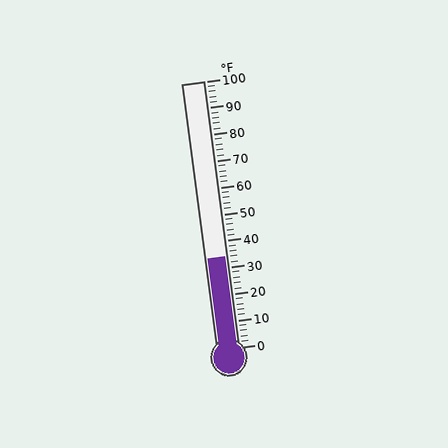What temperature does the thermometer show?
The thermometer shows approximately 34°F.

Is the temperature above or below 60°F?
The temperature is below 60°F.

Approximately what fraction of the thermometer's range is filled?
The thermometer is filled to approximately 35% of its range.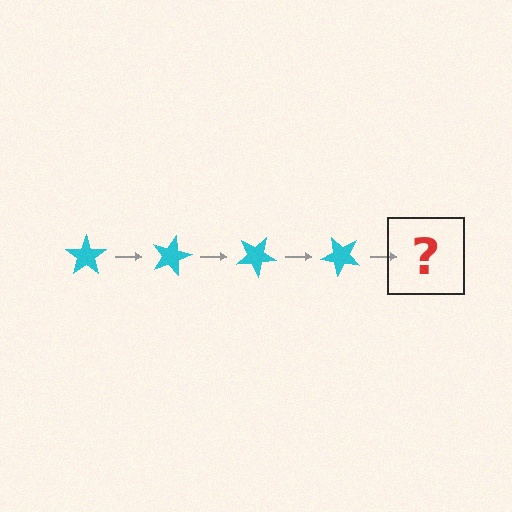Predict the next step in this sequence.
The next step is a cyan star rotated 60 degrees.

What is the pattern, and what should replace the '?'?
The pattern is that the star rotates 15 degrees each step. The '?' should be a cyan star rotated 60 degrees.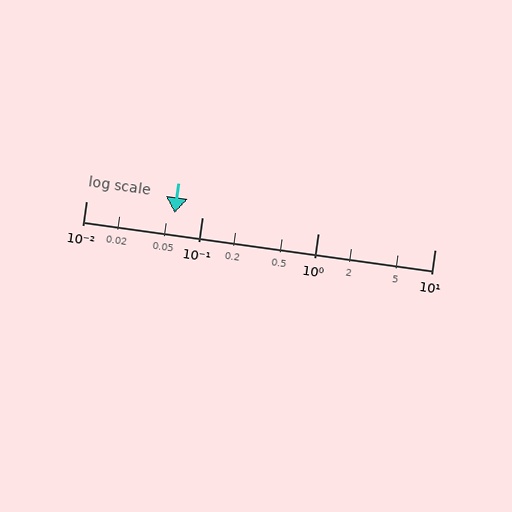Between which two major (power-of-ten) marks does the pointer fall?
The pointer is between 0.01 and 0.1.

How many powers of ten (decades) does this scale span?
The scale spans 3 decades, from 0.01 to 10.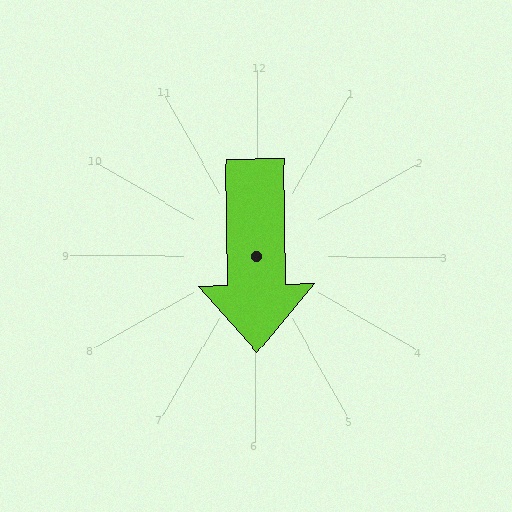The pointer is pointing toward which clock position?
Roughly 6 o'clock.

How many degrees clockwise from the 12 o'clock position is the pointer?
Approximately 179 degrees.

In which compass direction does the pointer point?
South.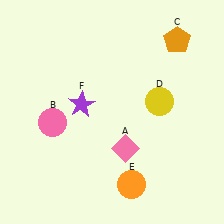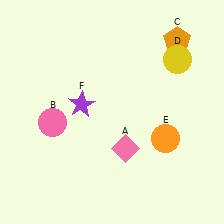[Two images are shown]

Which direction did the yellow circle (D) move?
The yellow circle (D) moved up.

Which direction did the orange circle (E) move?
The orange circle (E) moved up.